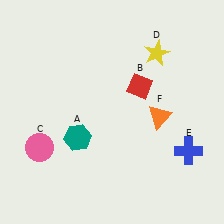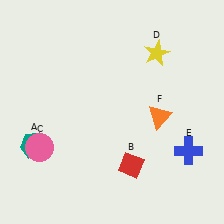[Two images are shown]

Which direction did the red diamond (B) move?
The red diamond (B) moved down.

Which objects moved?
The objects that moved are: the teal hexagon (A), the red diamond (B).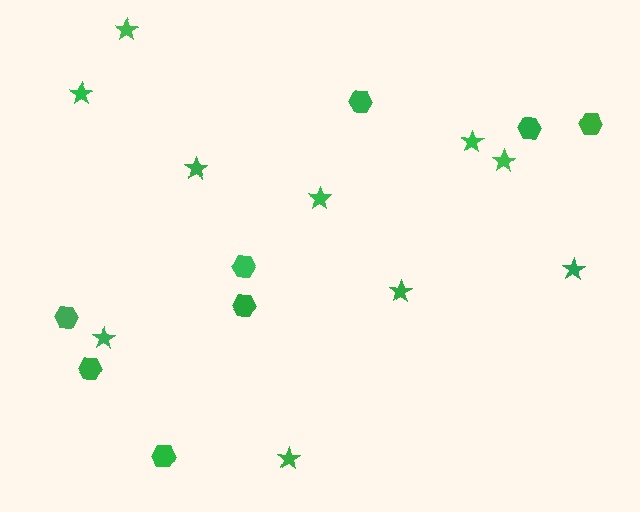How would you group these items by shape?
There are 2 groups: one group of stars (10) and one group of hexagons (8).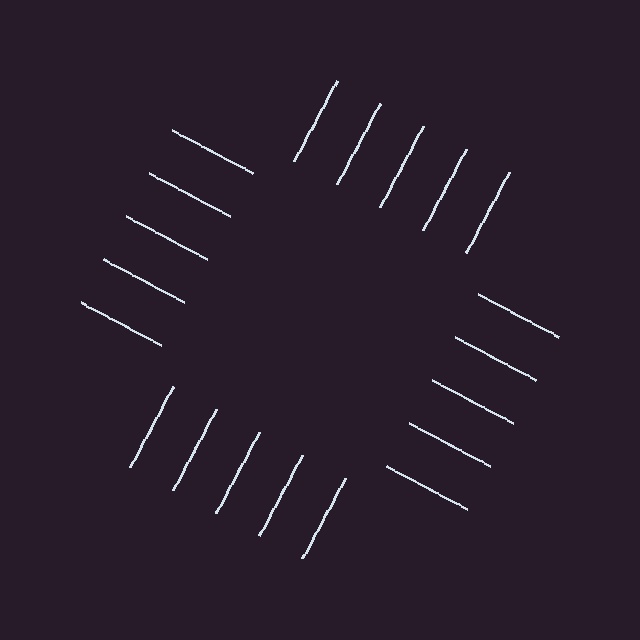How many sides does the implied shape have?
4 sides — the line-ends trace a square.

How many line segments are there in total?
20 — 5 along each of the 4 edges.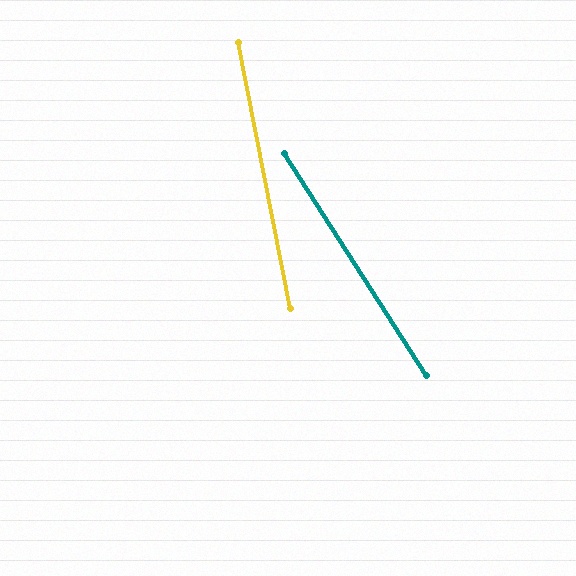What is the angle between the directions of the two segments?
Approximately 22 degrees.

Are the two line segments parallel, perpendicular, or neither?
Neither parallel nor perpendicular — they differ by about 22°.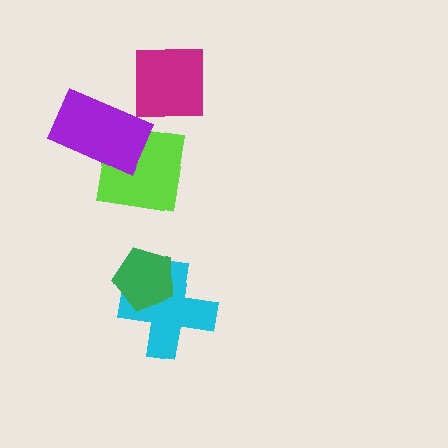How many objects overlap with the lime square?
1 object overlaps with the lime square.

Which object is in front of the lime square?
The purple rectangle is in front of the lime square.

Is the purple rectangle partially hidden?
No, no other shape covers it.